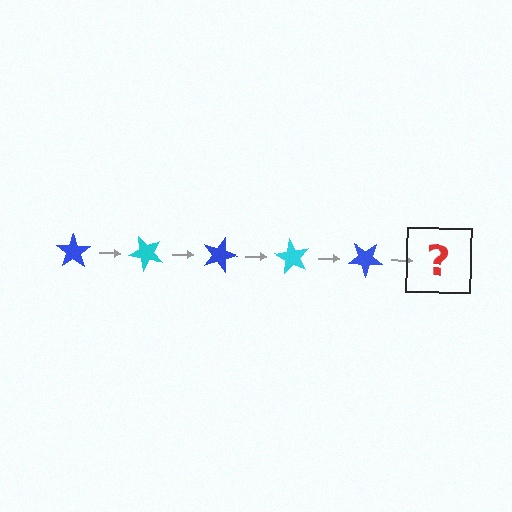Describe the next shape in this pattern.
It should be a cyan star, rotated 225 degrees from the start.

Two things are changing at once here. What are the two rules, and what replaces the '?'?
The two rules are that it rotates 45 degrees each step and the color cycles through blue and cyan. The '?' should be a cyan star, rotated 225 degrees from the start.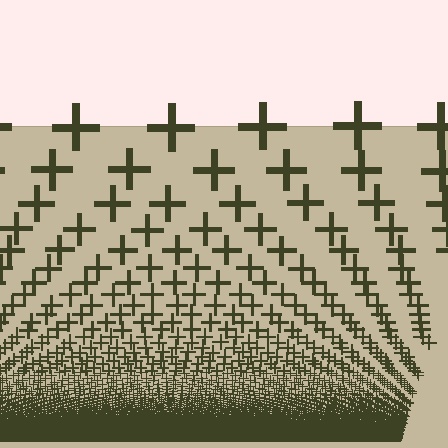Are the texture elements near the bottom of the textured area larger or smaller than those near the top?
Smaller. The gradient is inverted — elements near the bottom are smaller and denser.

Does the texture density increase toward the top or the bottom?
Density increases toward the bottom.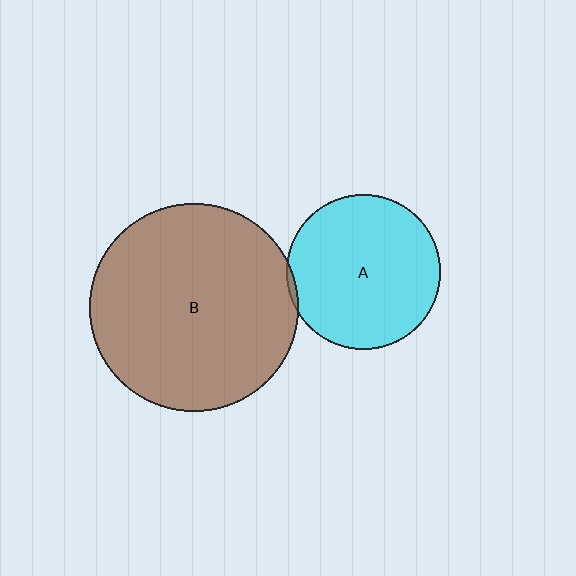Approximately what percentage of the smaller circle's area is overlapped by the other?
Approximately 5%.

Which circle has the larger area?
Circle B (brown).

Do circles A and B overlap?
Yes.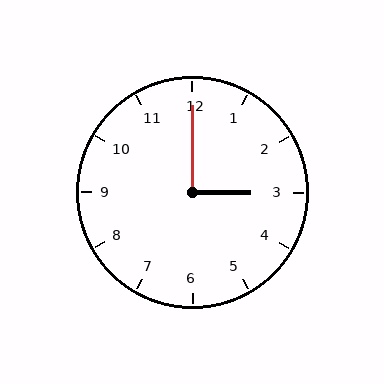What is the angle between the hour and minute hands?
Approximately 90 degrees.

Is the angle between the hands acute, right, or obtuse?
It is right.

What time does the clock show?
3:00.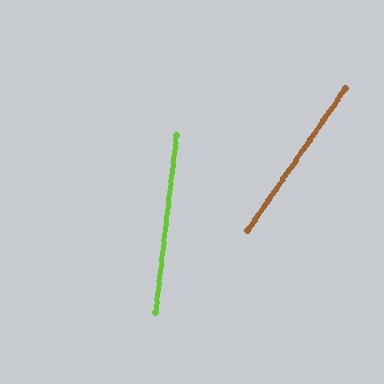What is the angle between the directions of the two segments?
Approximately 28 degrees.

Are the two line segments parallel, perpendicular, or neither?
Neither parallel nor perpendicular — they differ by about 28°.